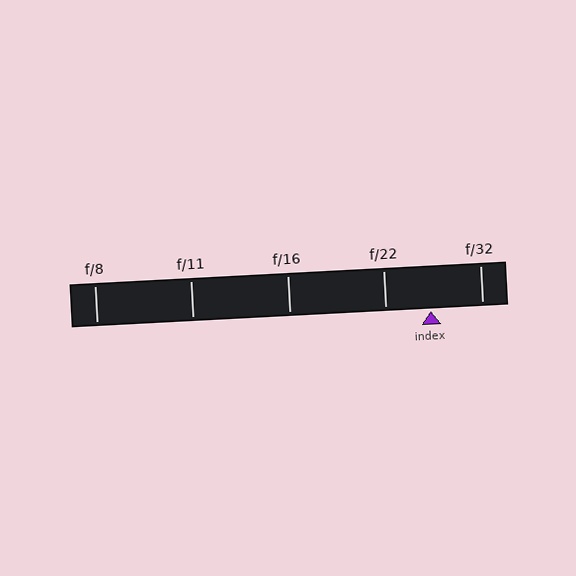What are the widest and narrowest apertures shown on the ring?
The widest aperture shown is f/8 and the narrowest is f/32.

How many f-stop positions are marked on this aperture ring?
There are 5 f-stop positions marked.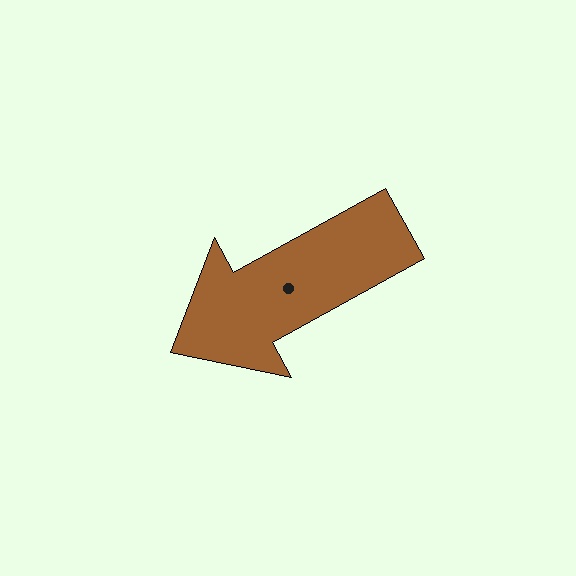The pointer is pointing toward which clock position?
Roughly 8 o'clock.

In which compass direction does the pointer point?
Southwest.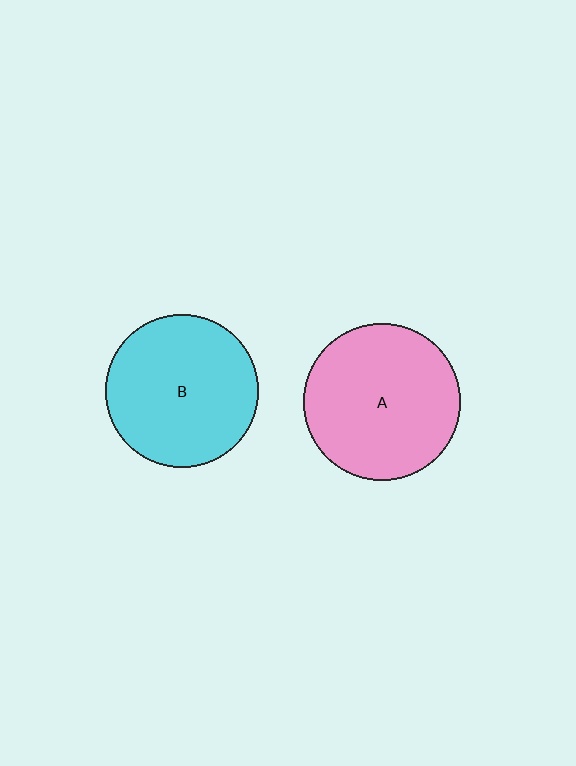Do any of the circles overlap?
No, none of the circles overlap.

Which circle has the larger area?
Circle A (pink).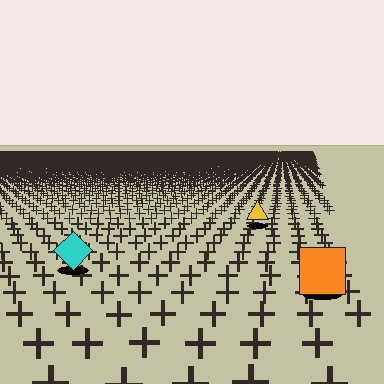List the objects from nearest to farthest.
From nearest to farthest: the orange square, the cyan diamond, the yellow triangle.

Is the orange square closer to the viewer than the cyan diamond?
Yes. The orange square is closer — you can tell from the texture gradient: the ground texture is coarser near it.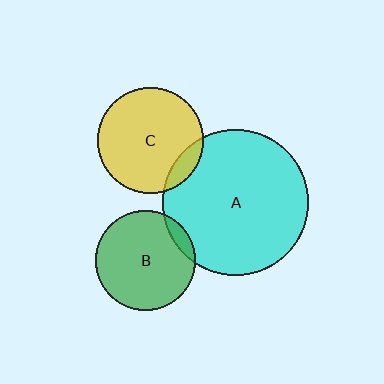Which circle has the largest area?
Circle A (cyan).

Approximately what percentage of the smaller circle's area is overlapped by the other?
Approximately 10%.